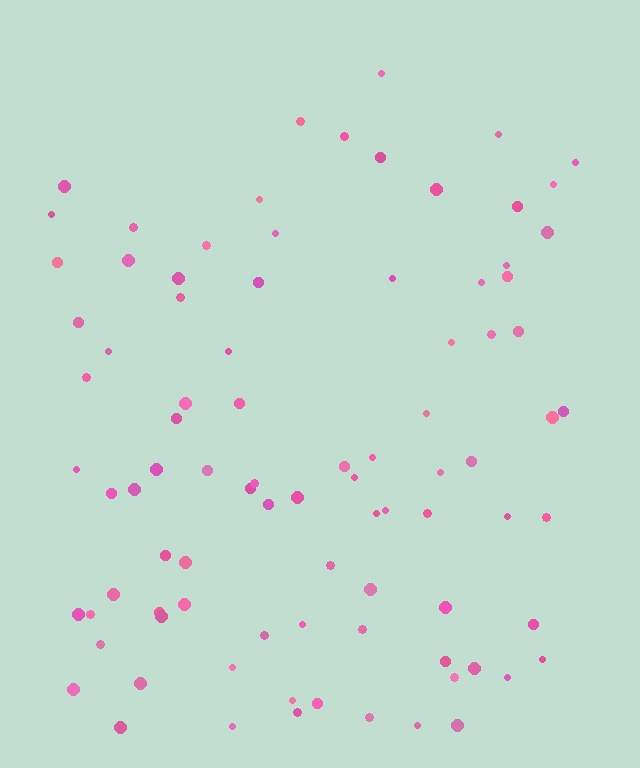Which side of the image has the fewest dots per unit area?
The top.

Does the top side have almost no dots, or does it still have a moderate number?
Still a moderate number, just noticeably fewer than the bottom.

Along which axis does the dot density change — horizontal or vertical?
Vertical.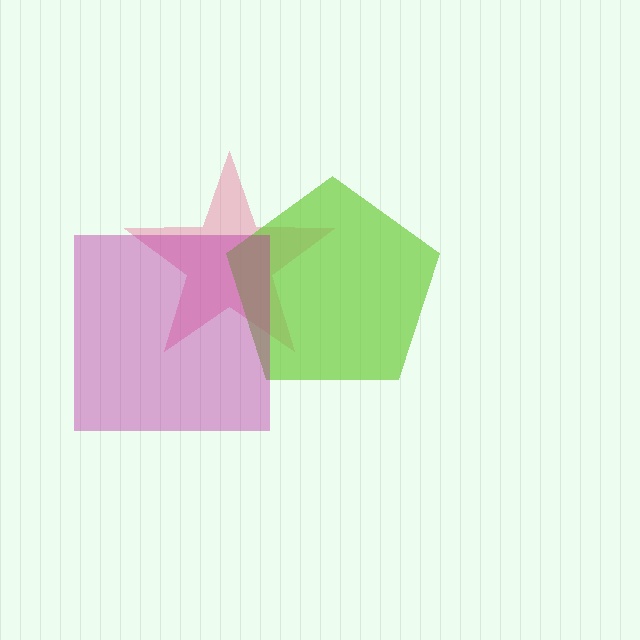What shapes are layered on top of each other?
The layered shapes are: a pink star, a lime pentagon, a magenta square.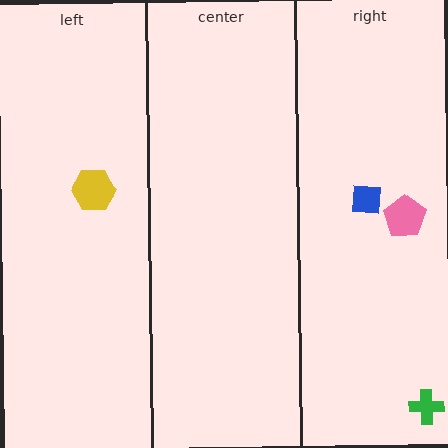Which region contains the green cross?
The right region.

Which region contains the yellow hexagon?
The left region.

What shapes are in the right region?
The green cross, the blue square, the pink pentagon.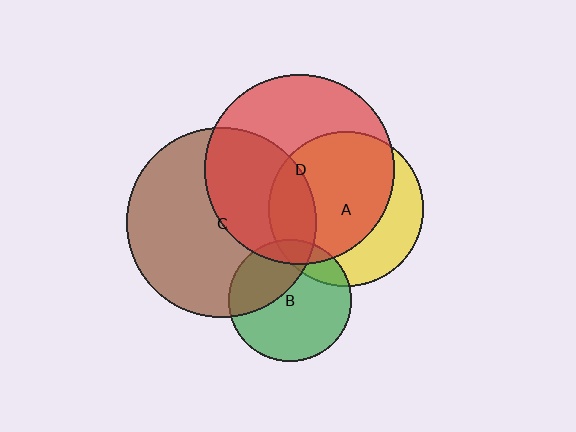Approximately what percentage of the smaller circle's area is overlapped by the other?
Approximately 10%.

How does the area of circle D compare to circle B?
Approximately 2.4 times.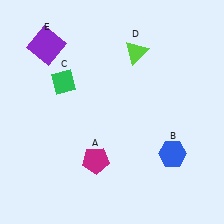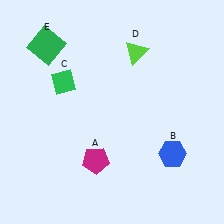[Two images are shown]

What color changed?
The square (E) changed from purple in Image 1 to green in Image 2.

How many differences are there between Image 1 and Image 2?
There is 1 difference between the two images.